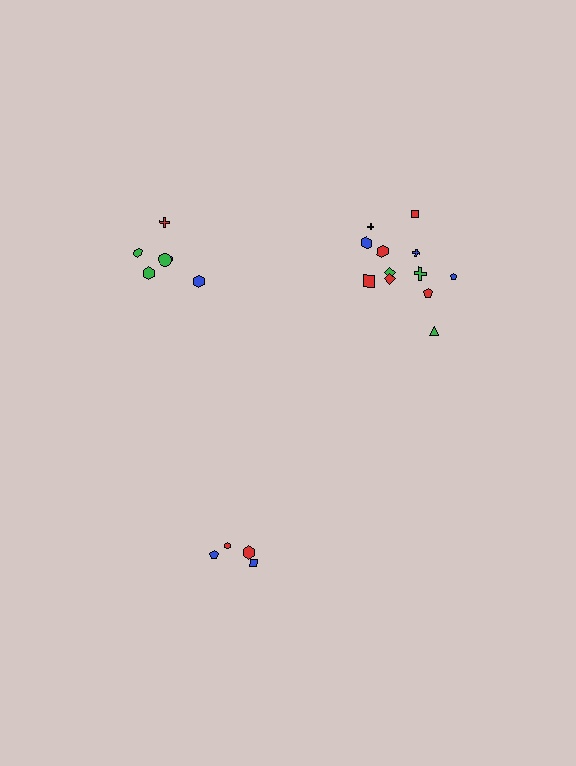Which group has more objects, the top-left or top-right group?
The top-right group.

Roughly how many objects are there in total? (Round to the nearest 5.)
Roughly 20 objects in total.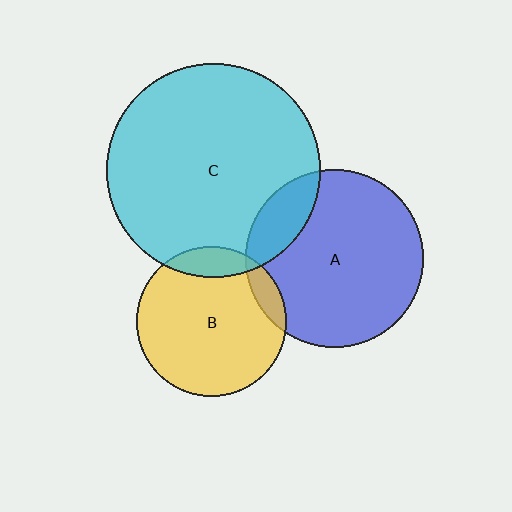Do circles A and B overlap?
Yes.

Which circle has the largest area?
Circle C (cyan).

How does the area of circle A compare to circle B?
Approximately 1.4 times.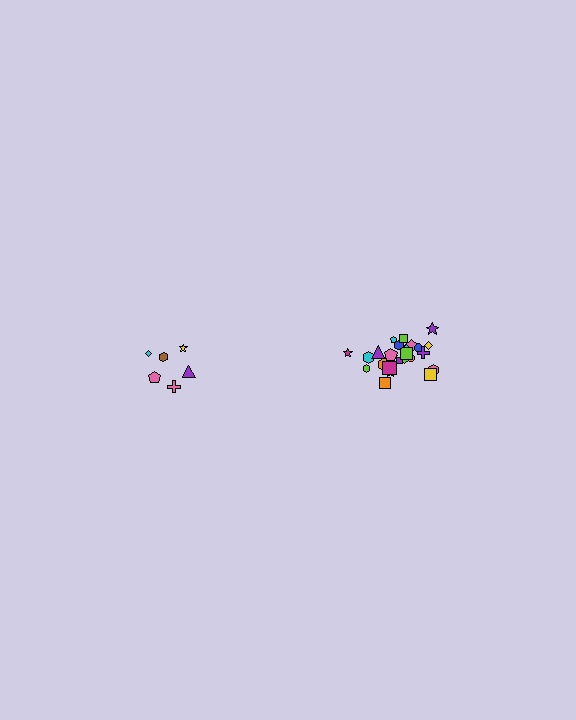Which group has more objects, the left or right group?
The right group.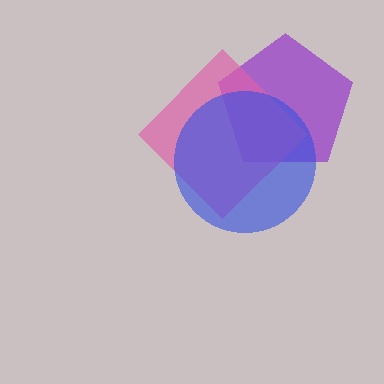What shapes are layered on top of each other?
The layered shapes are: a purple pentagon, a pink diamond, a blue circle.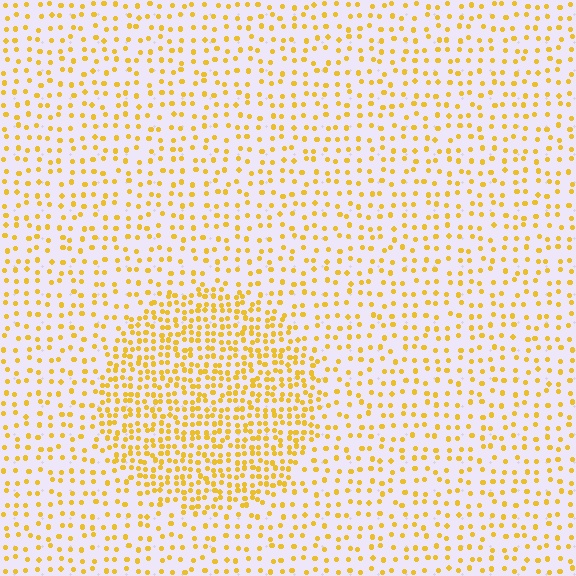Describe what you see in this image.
The image contains small yellow elements arranged at two different densities. A circle-shaped region is visible where the elements are more densely packed than the surrounding area.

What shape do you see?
I see a circle.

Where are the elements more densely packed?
The elements are more densely packed inside the circle boundary.